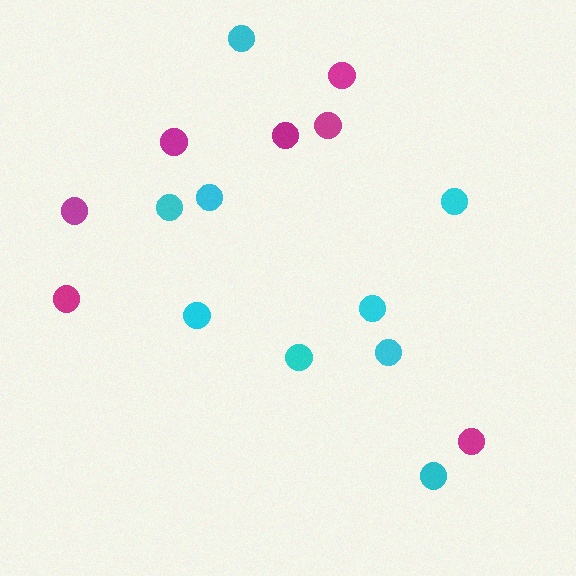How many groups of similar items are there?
There are 2 groups: one group of magenta circles (7) and one group of cyan circles (9).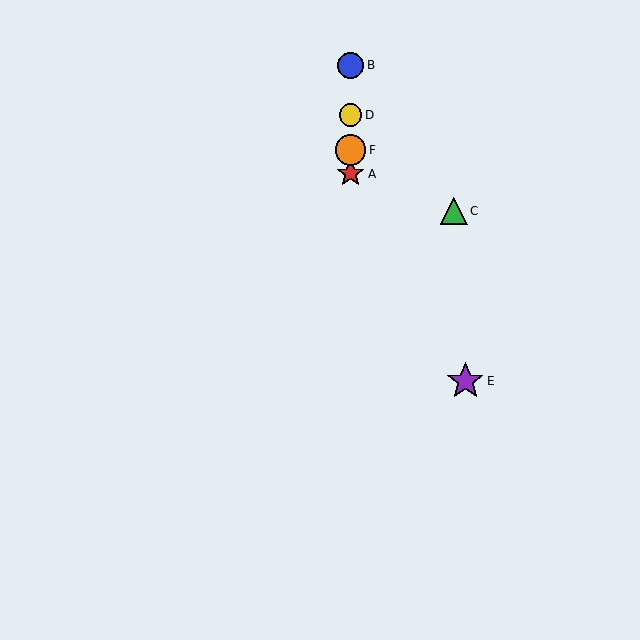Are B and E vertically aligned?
No, B is at x≈351 and E is at x≈465.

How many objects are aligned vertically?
4 objects (A, B, D, F) are aligned vertically.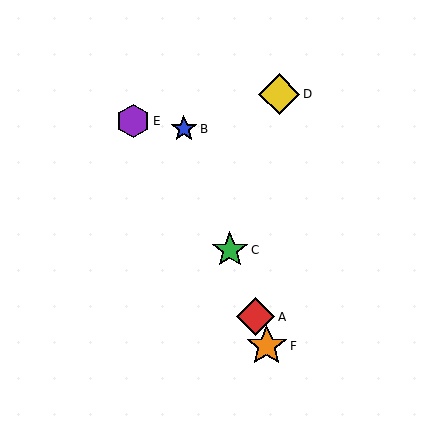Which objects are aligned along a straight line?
Objects A, B, C, F are aligned along a straight line.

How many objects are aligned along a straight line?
4 objects (A, B, C, F) are aligned along a straight line.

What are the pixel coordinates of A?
Object A is at (255, 317).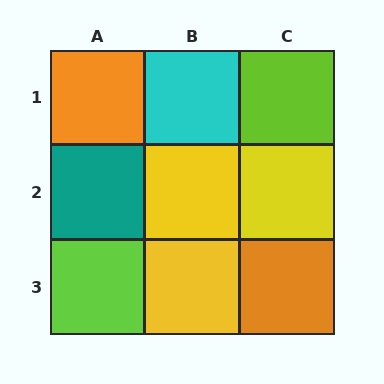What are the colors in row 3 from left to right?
Lime, yellow, orange.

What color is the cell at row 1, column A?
Orange.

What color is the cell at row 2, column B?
Yellow.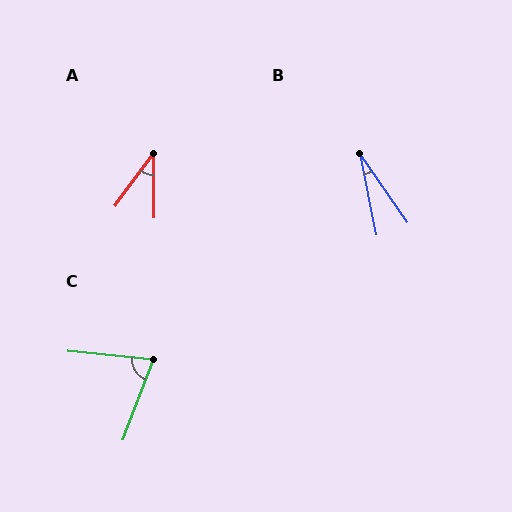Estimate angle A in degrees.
Approximately 37 degrees.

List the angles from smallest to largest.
B (23°), A (37°), C (75°).